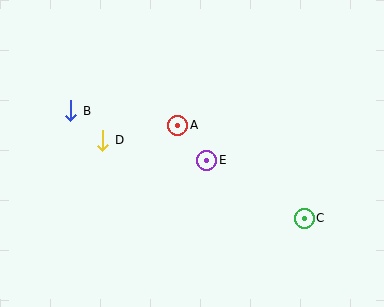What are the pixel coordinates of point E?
Point E is at (207, 160).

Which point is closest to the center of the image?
Point E at (207, 160) is closest to the center.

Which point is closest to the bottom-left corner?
Point D is closest to the bottom-left corner.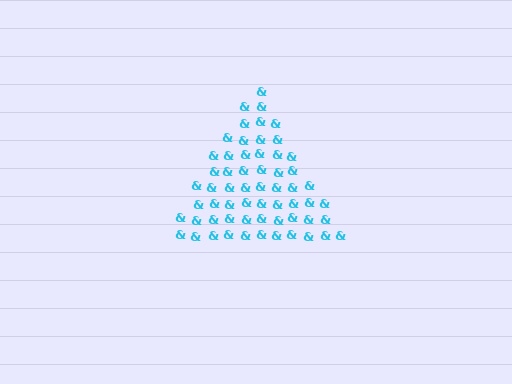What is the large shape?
The large shape is a triangle.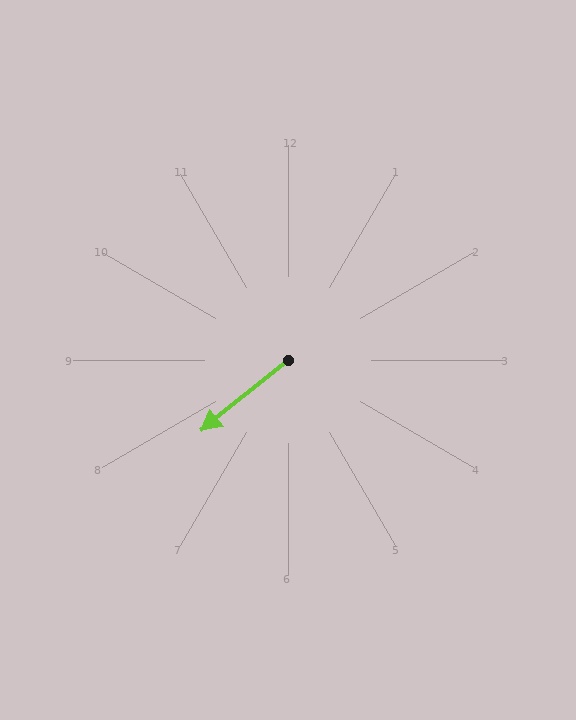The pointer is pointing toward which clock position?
Roughly 8 o'clock.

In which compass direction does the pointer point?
Southwest.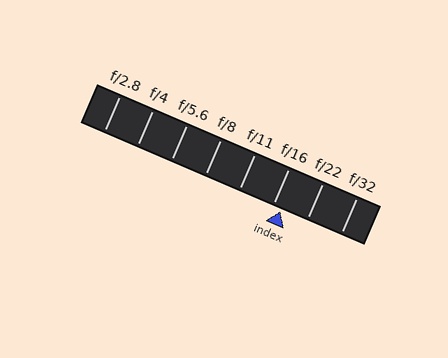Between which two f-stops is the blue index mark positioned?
The index mark is between f/16 and f/22.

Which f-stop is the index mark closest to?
The index mark is closest to f/16.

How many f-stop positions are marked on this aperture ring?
There are 8 f-stop positions marked.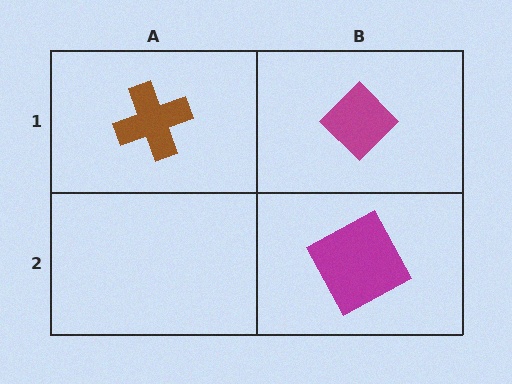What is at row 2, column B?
A magenta square.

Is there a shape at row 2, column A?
No, that cell is empty.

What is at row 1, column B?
A magenta diamond.